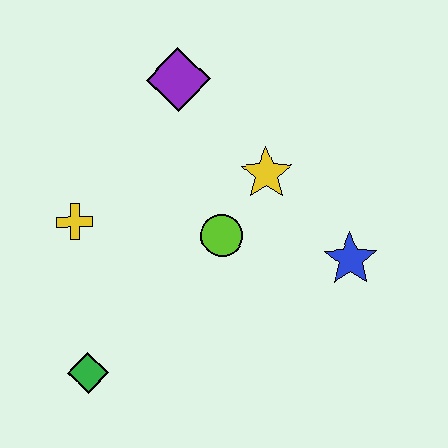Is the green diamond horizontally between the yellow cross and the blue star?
Yes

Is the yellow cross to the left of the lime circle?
Yes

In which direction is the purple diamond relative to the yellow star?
The purple diamond is above the yellow star.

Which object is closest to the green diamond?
The yellow cross is closest to the green diamond.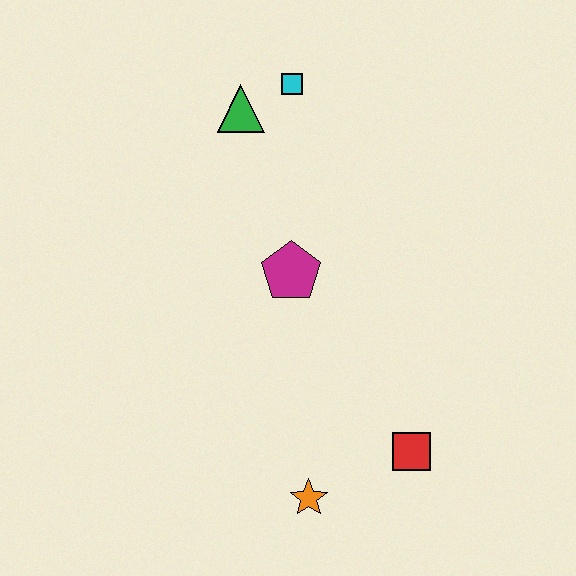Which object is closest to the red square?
The orange star is closest to the red square.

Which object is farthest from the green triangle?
The orange star is farthest from the green triangle.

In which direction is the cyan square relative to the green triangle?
The cyan square is to the right of the green triangle.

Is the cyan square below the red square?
No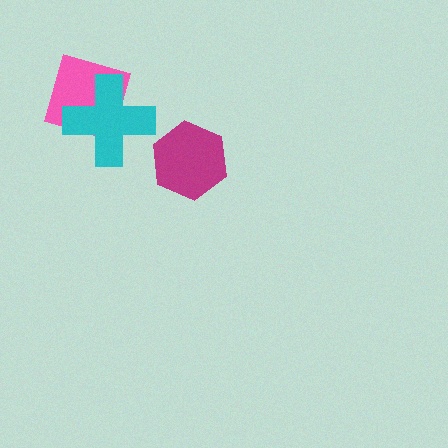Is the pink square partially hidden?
Yes, it is partially covered by another shape.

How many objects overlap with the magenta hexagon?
0 objects overlap with the magenta hexagon.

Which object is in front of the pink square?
The cyan cross is in front of the pink square.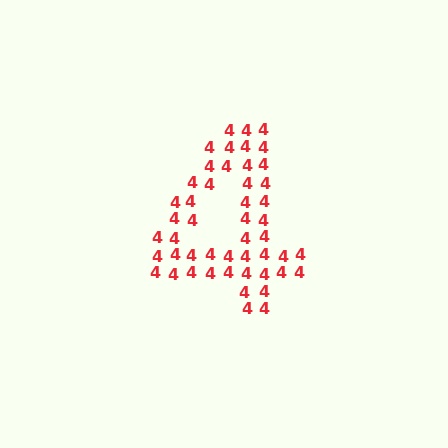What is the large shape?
The large shape is the digit 4.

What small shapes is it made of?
It is made of small digit 4's.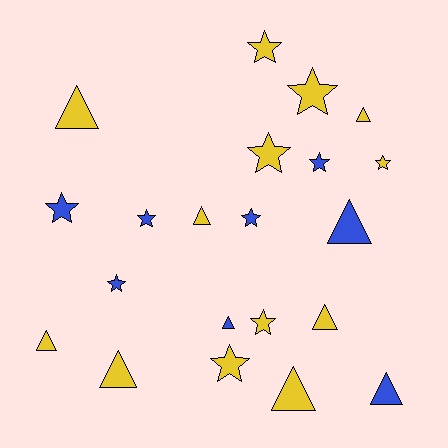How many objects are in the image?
There are 21 objects.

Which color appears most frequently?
Yellow, with 13 objects.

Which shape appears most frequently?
Star, with 11 objects.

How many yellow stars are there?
There are 6 yellow stars.